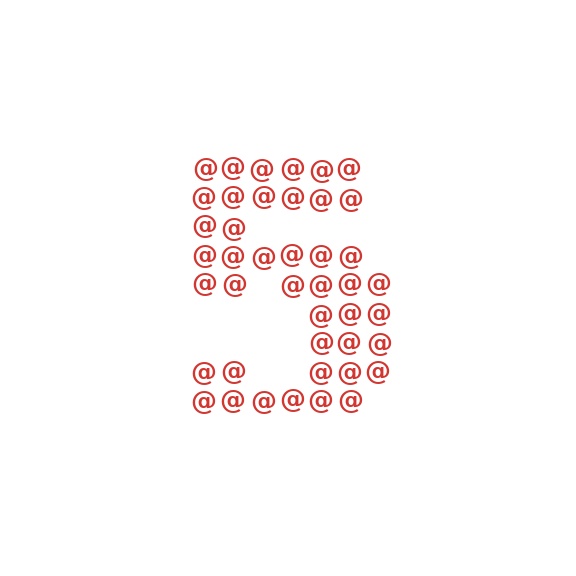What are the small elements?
The small elements are at signs.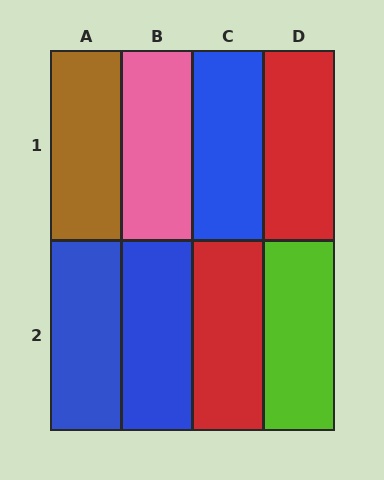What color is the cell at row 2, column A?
Blue.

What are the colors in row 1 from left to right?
Brown, pink, blue, red.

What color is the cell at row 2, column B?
Blue.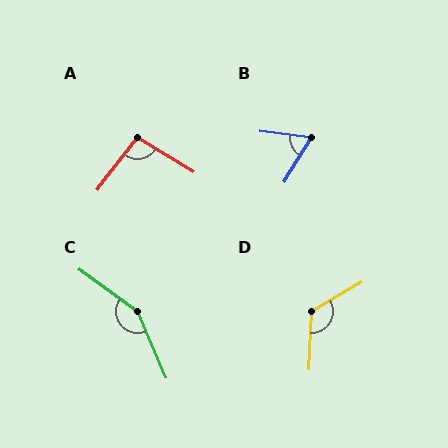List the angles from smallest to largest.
B (66°), A (96°), D (123°), C (149°).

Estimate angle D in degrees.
Approximately 123 degrees.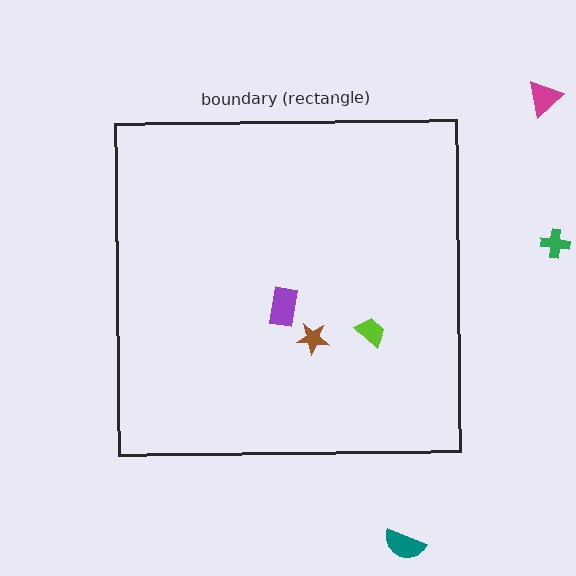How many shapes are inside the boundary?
3 inside, 3 outside.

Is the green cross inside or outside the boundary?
Outside.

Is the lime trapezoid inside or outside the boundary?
Inside.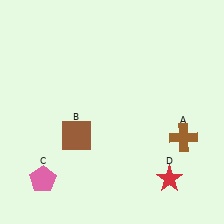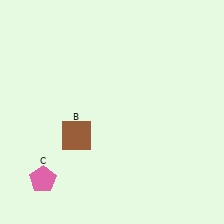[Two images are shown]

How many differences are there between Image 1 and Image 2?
There are 2 differences between the two images.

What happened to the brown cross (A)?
The brown cross (A) was removed in Image 2. It was in the bottom-right area of Image 1.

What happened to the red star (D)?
The red star (D) was removed in Image 2. It was in the bottom-right area of Image 1.